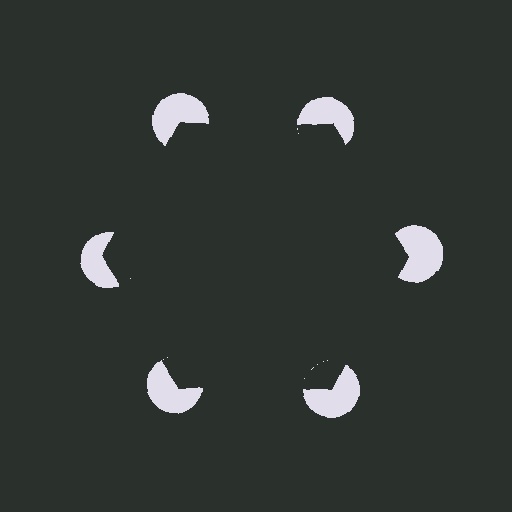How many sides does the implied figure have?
6 sides.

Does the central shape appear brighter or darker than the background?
It typically appears slightly darker than the background, even though no actual brightness change is drawn.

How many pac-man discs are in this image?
There are 6 — one at each vertex of the illusory hexagon.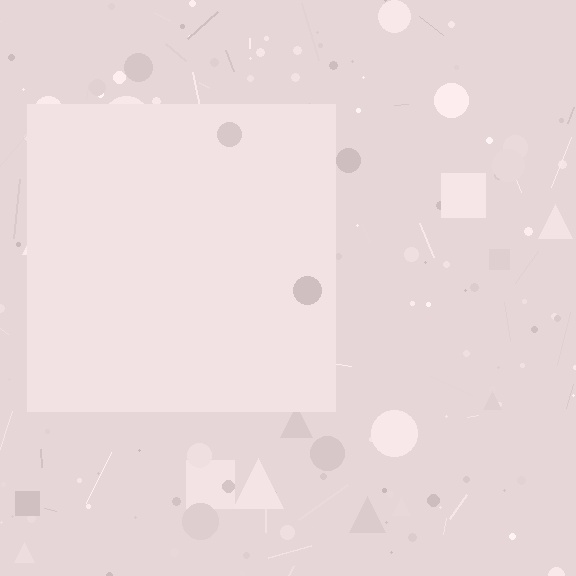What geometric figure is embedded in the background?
A square is embedded in the background.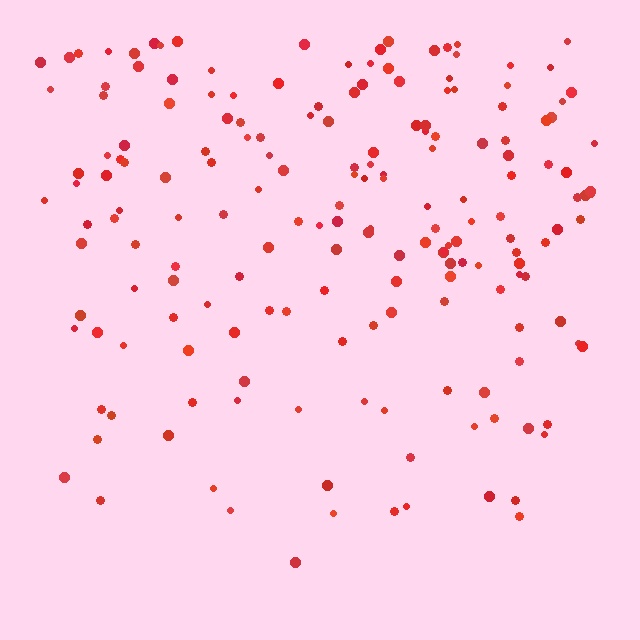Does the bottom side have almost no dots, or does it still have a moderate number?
Still a moderate number, just noticeably fewer than the top.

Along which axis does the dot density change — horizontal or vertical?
Vertical.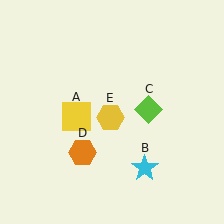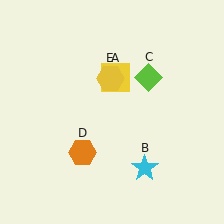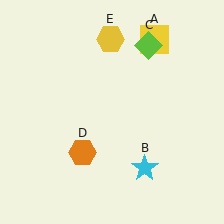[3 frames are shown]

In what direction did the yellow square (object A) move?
The yellow square (object A) moved up and to the right.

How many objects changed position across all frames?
3 objects changed position: yellow square (object A), lime diamond (object C), yellow hexagon (object E).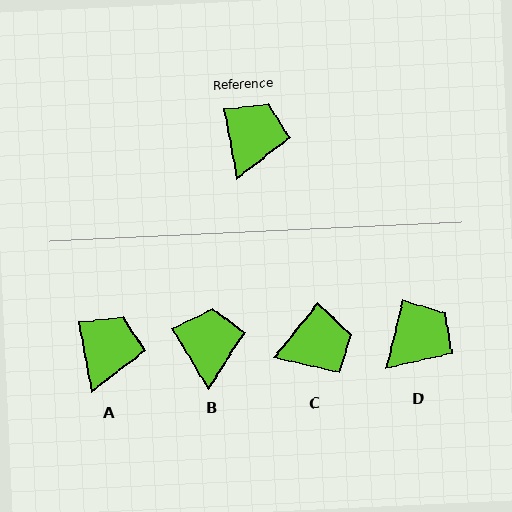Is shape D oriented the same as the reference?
No, it is off by about 24 degrees.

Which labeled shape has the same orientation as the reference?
A.